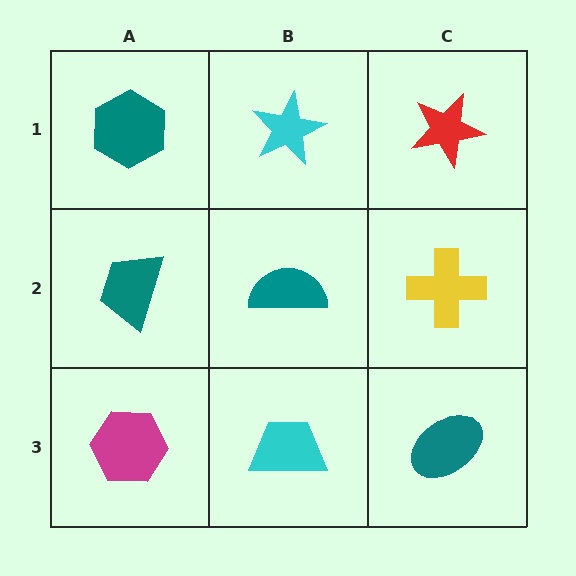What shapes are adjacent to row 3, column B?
A teal semicircle (row 2, column B), a magenta hexagon (row 3, column A), a teal ellipse (row 3, column C).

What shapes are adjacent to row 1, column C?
A yellow cross (row 2, column C), a cyan star (row 1, column B).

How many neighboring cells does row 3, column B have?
3.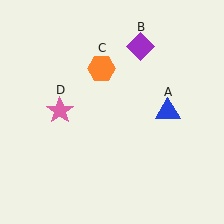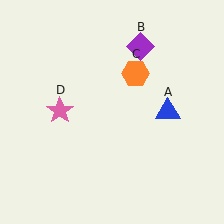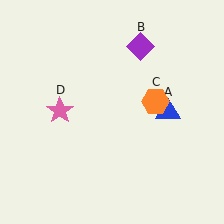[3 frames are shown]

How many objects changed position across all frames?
1 object changed position: orange hexagon (object C).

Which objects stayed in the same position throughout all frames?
Blue triangle (object A) and purple diamond (object B) and pink star (object D) remained stationary.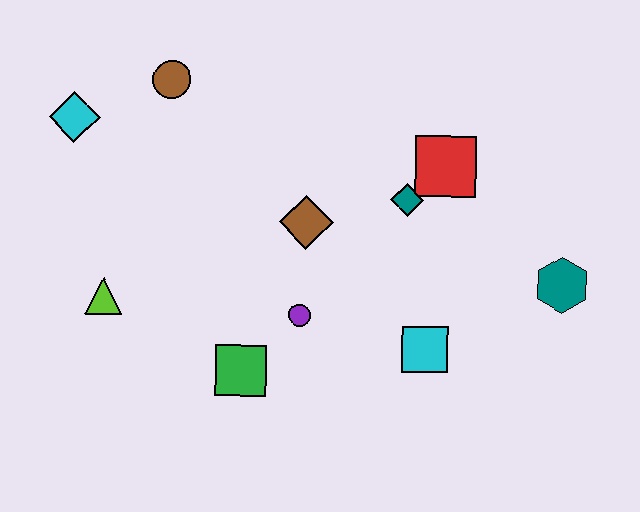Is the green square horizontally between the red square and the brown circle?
Yes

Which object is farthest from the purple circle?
The cyan diamond is farthest from the purple circle.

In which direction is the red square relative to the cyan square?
The red square is above the cyan square.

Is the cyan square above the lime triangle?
No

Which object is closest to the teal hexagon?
The cyan square is closest to the teal hexagon.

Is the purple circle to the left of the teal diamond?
Yes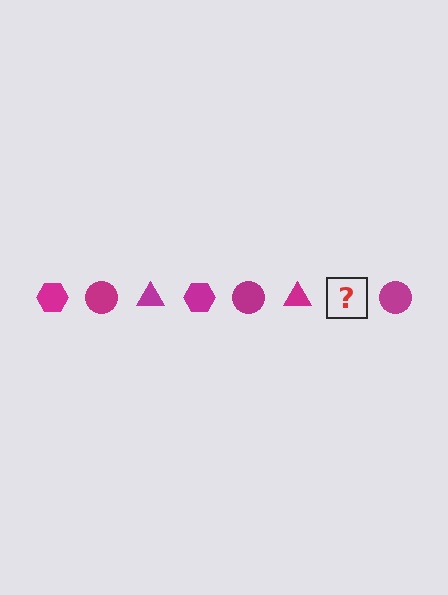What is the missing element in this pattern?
The missing element is a magenta hexagon.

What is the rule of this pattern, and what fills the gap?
The rule is that the pattern cycles through hexagon, circle, triangle shapes in magenta. The gap should be filled with a magenta hexagon.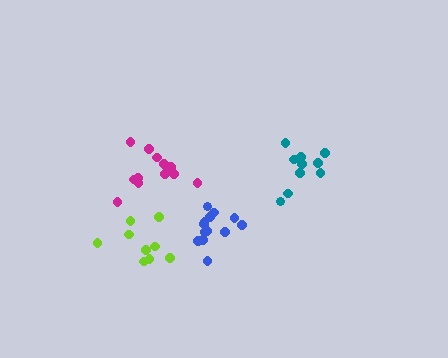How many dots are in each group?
Group 1: 10 dots, Group 2: 13 dots, Group 3: 9 dots, Group 4: 12 dots (44 total).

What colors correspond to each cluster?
The clusters are colored: teal, blue, lime, magenta.